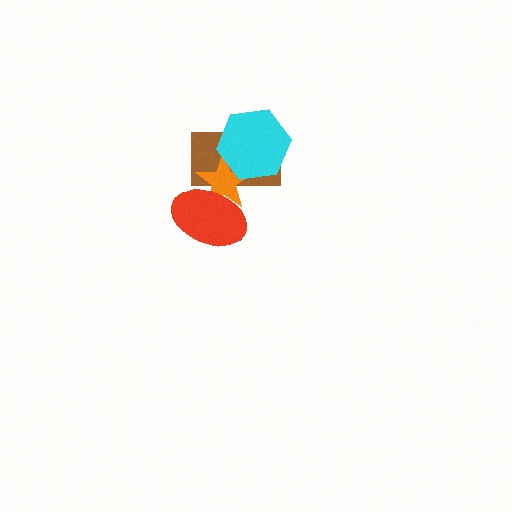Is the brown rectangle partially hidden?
Yes, it is partially covered by another shape.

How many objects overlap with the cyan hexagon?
2 objects overlap with the cyan hexagon.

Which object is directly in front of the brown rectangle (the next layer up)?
The orange star is directly in front of the brown rectangle.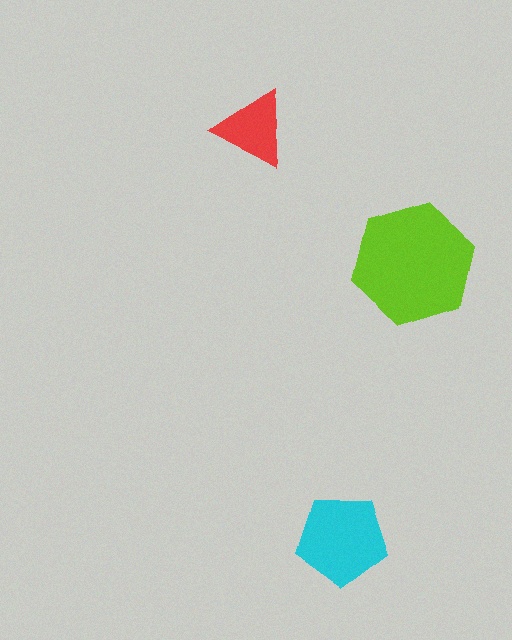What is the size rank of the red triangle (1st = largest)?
3rd.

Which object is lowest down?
The cyan pentagon is bottommost.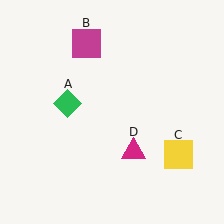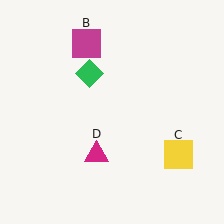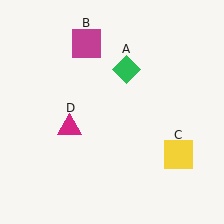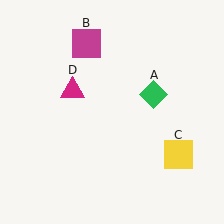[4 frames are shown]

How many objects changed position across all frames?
2 objects changed position: green diamond (object A), magenta triangle (object D).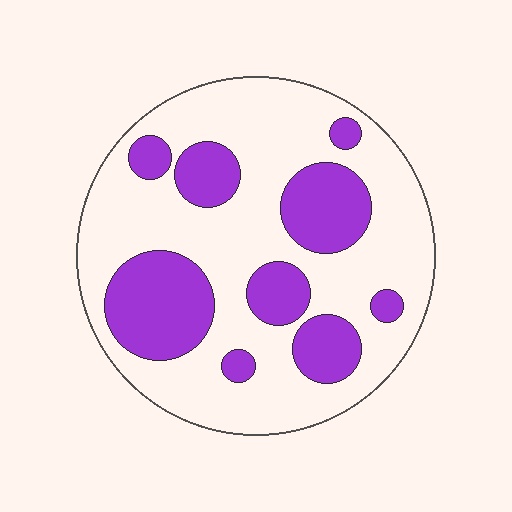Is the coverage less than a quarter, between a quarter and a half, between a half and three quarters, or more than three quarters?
Between a quarter and a half.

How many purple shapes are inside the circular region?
9.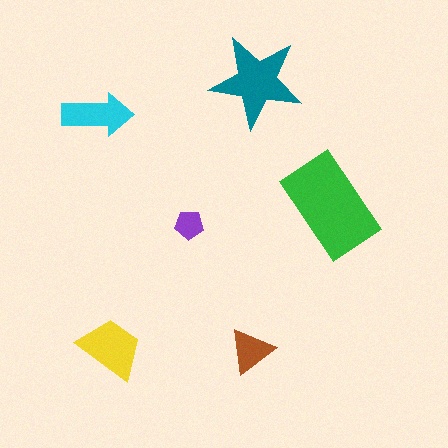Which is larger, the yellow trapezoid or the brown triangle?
The yellow trapezoid.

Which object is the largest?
The green rectangle.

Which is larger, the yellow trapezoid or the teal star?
The teal star.